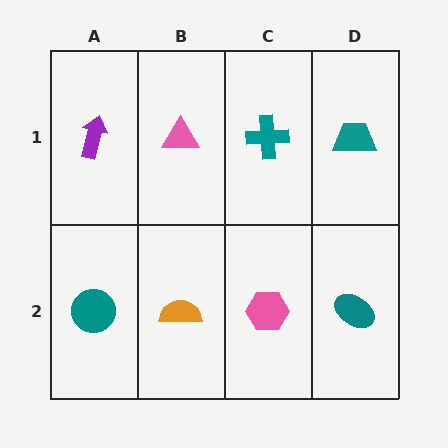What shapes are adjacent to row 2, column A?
A purple arrow (row 1, column A), an orange semicircle (row 2, column B).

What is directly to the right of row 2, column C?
A teal ellipse.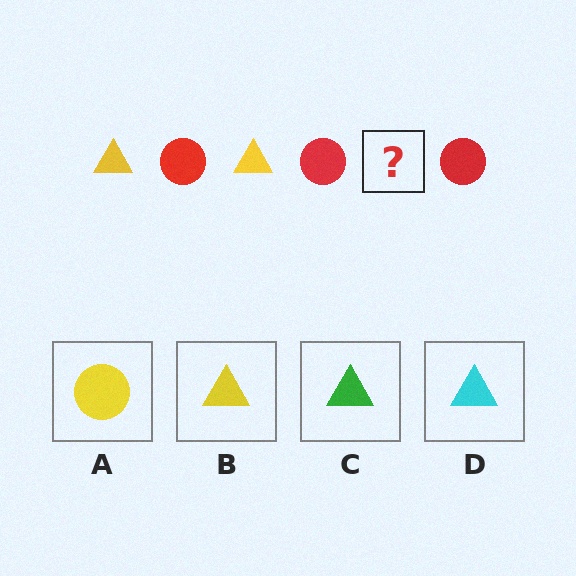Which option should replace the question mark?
Option B.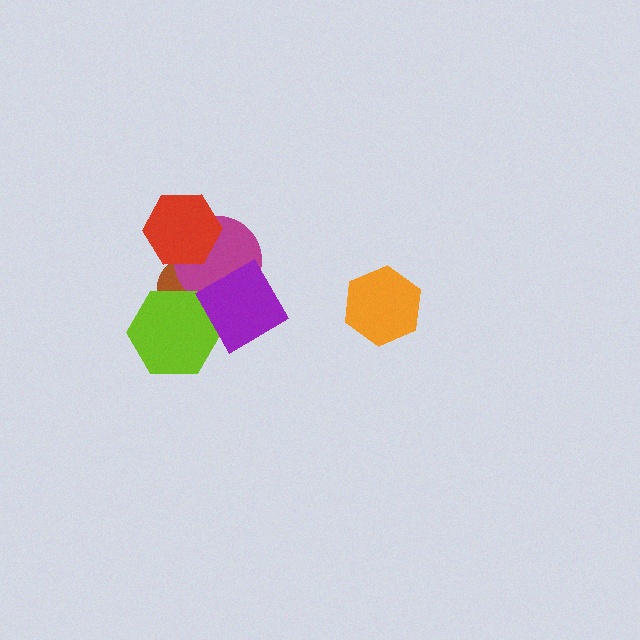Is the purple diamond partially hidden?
No, no other shape covers it.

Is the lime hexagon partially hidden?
Yes, it is partially covered by another shape.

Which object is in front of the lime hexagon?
The purple diamond is in front of the lime hexagon.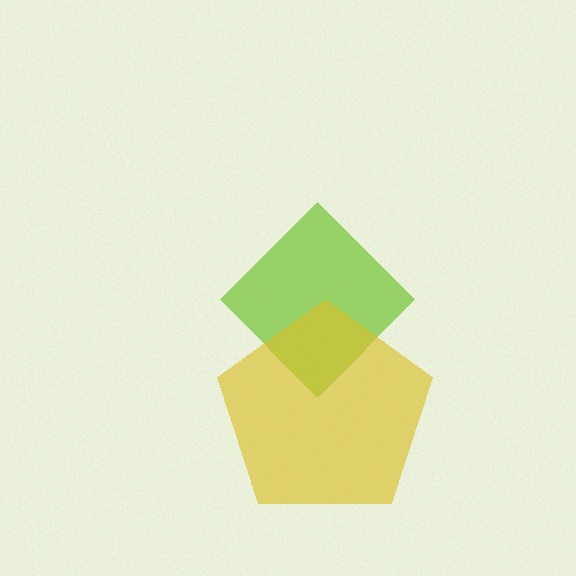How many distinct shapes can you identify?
There are 2 distinct shapes: a lime diamond, a yellow pentagon.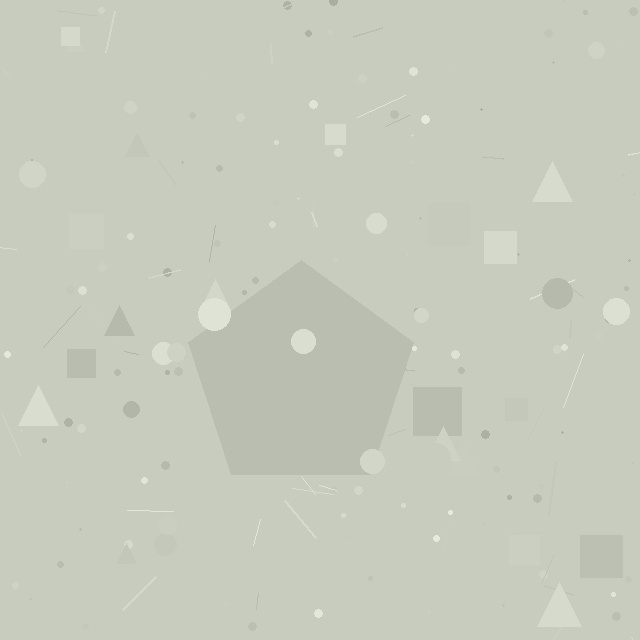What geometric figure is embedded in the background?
A pentagon is embedded in the background.